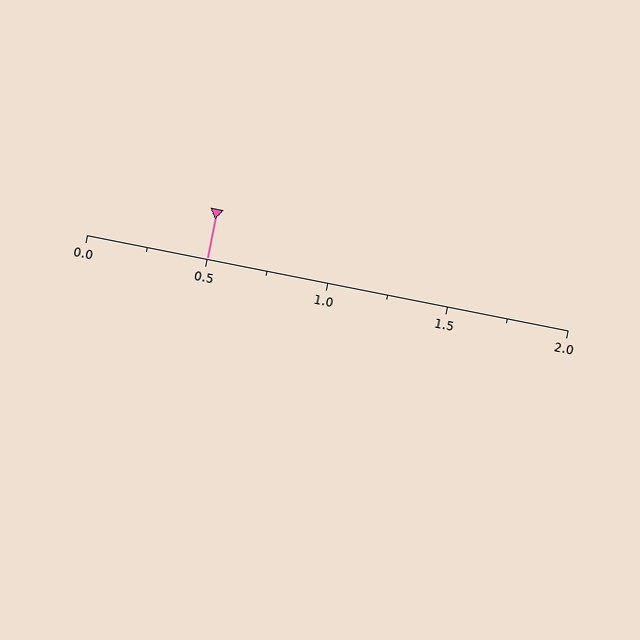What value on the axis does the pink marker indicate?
The marker indicates approximately 0.5.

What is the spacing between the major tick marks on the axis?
The major ticks are spaced 0.5 apart.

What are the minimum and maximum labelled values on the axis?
The axis runs from 0.0 to 2.0.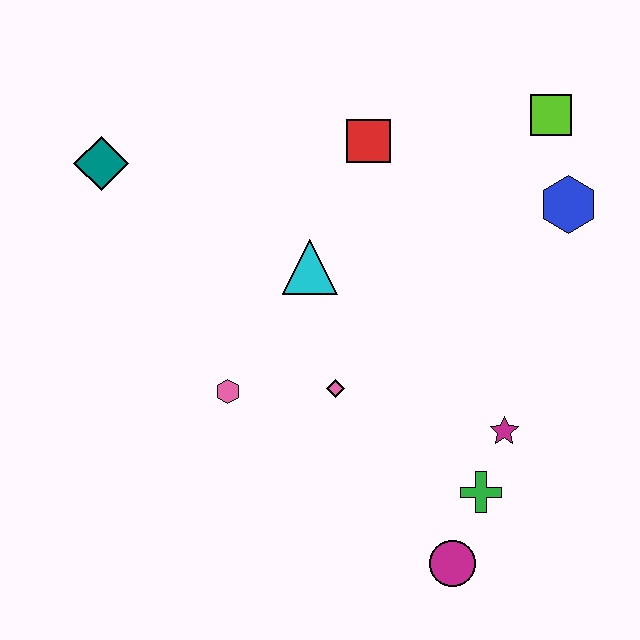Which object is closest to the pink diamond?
The pink hexagon is closest to the pink diamond.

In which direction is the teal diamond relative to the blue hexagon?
The teal diamond is to the left of the blue hexagon.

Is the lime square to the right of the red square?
Yes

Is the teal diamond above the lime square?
No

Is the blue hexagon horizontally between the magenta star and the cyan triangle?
No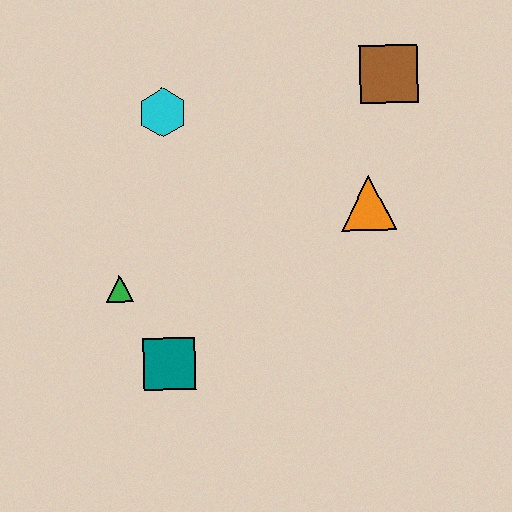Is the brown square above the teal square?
Yes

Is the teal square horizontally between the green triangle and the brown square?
Yes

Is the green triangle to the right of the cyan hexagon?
No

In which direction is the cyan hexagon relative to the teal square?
The cyan hexagon is above the teal square.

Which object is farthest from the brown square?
The teal square is farthest from the brown square.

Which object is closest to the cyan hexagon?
The green triangle is closest to the cyan hexagon.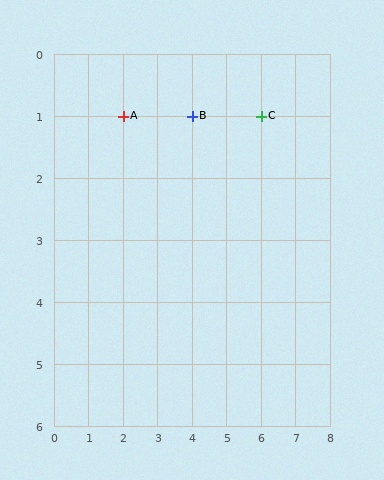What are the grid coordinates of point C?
Point C is at grid coordinates (6, 1).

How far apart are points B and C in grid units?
Points B and C are 2 columns apart.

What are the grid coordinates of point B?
Point B is at grid coordinates (4, 1).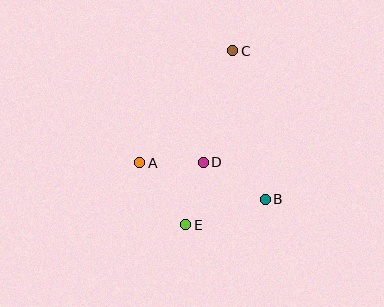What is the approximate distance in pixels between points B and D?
The distance between B and D is approximately 72 pixels.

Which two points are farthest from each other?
Points C and E are farthest from each other.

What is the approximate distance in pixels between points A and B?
The distance between A and B is approximately 131 pixels.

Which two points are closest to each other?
Points A and D are closest to each other.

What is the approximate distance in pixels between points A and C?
The distance between A and C is approximately 146 pixels.